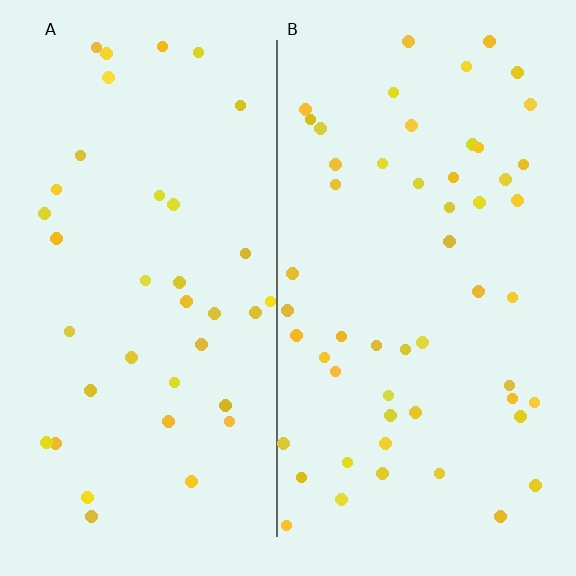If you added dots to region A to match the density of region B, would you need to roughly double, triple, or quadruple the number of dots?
Approximately double.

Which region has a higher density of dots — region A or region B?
B (the right).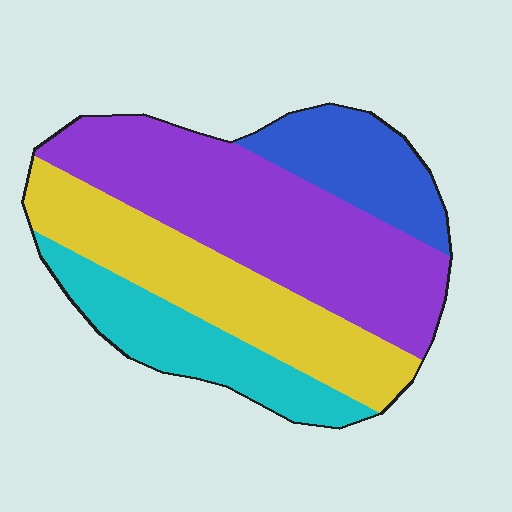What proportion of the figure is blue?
Blue covers around 15% of the figure.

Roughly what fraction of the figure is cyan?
Cyan covers about 20% of the figure.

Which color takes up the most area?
Purple, at roughly 40%.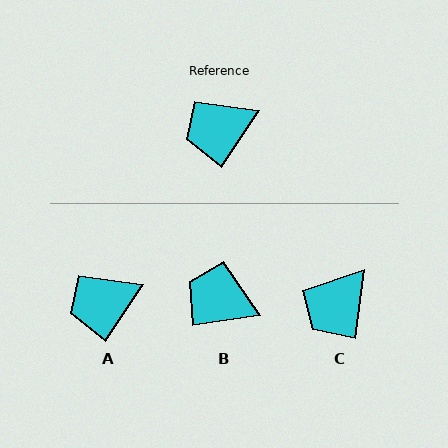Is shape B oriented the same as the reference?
No, it is off by about 48 degrees.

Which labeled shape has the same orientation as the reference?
A.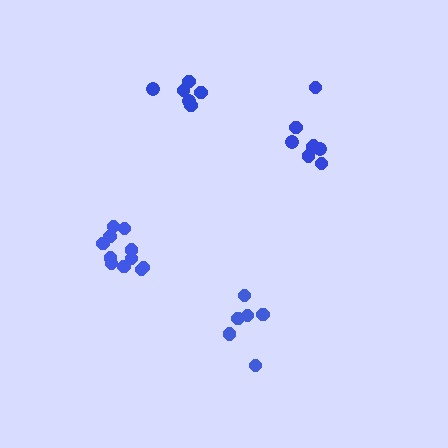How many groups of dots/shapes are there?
There are 4 groups.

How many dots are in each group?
Group 1: 11 dots, Group 2: 6 dots, Group 3: 8 dots, Group 4: 6 dots (31 total).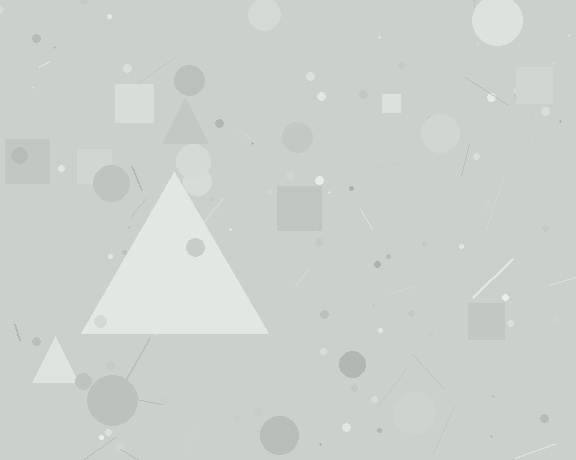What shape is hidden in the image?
A triangle is hidden in the image.